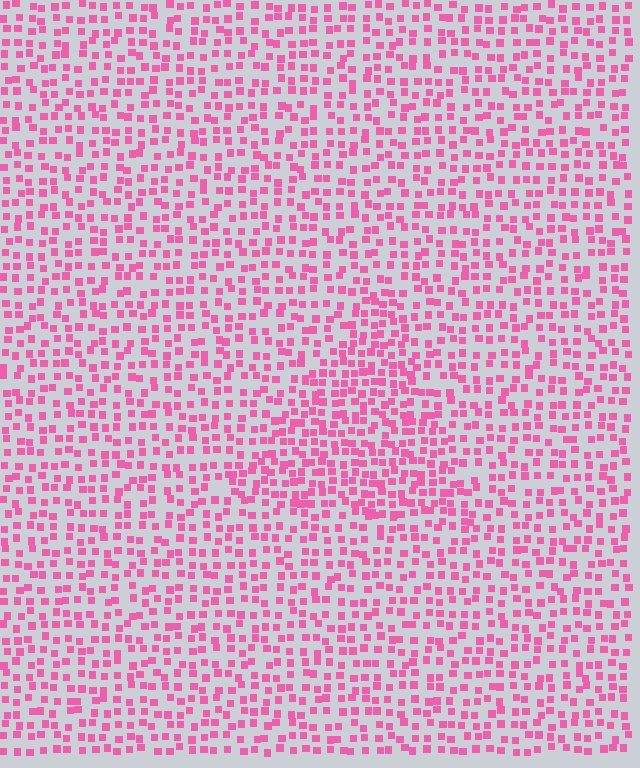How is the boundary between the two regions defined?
The boundary is defined by a change in element density (approximately 1.6x ratio). All elements are the same color, size, and shape.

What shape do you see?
I see a triangle.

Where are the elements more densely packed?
The elements are more densely packed inside the triangle boundary.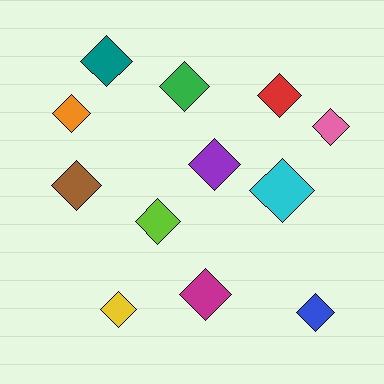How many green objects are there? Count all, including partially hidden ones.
There is 1 green object.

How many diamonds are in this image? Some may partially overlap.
There are 12 diamonds.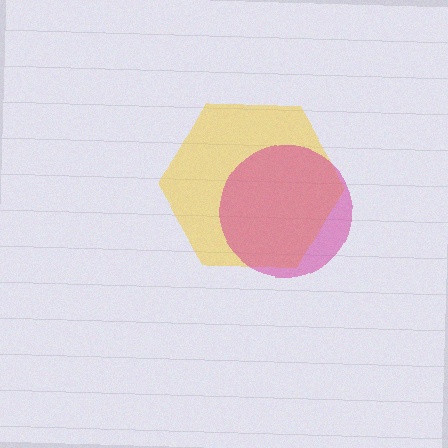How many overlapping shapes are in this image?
There are 2 overlapping shapes in the image.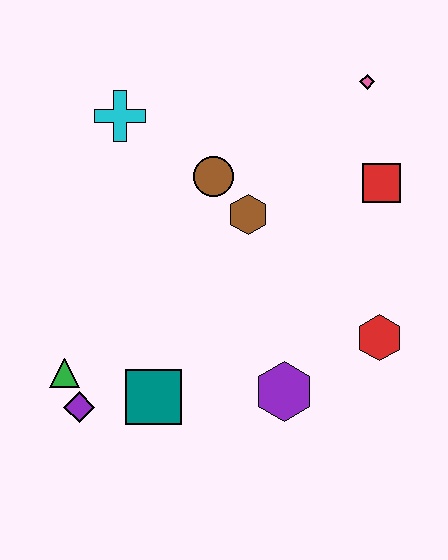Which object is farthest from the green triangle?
The pink diamond is farthest from the green triangle.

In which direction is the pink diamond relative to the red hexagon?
The pink diamond is above the red hexagon.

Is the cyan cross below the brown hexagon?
No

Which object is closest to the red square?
The pink diamond is closest to the red square.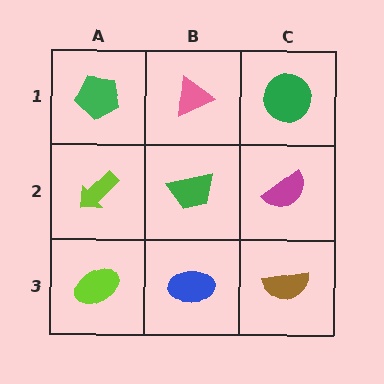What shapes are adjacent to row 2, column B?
A pink triangle (row 1, column B), a blue ellipse (row 3, column B), a lime arrow (row 2, column A), a magenta semicircle (row 2, column C).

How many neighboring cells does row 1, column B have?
3.